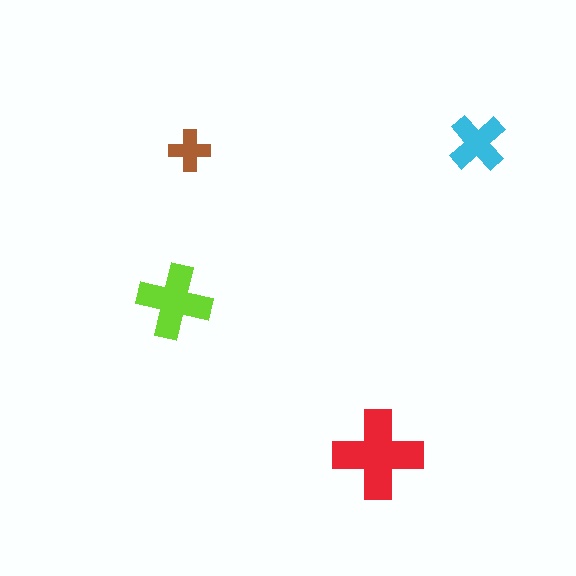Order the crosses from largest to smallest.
the red one, the lime one, the cyan one, the brown one.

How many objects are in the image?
There are 4 objects in the image.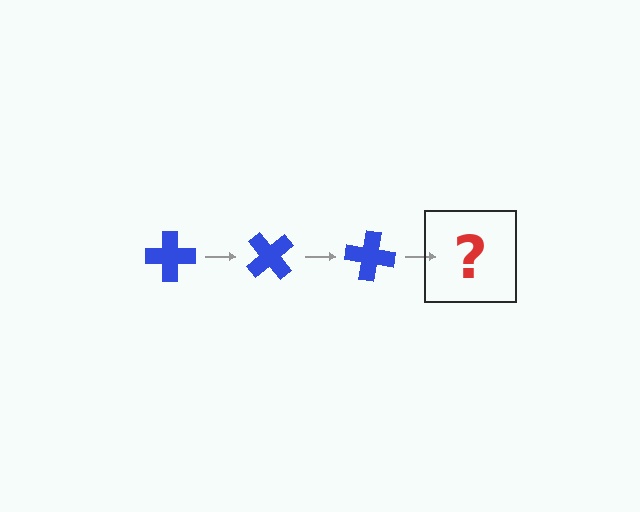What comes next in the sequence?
The next element should be a blue cross rotated 150 degrees.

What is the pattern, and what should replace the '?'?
The pattern is that the cross rotates 50 degrees each step. The '?' should be a blue cross rotated 150 degrees.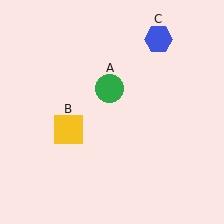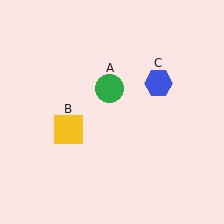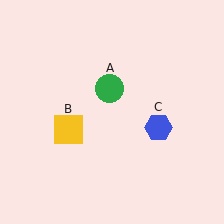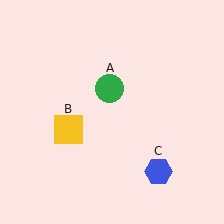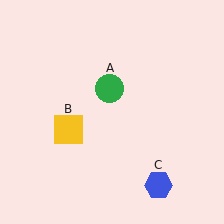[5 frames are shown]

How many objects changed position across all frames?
1 object changed position: blue hexagon (object C).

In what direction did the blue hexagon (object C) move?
The blue hexagon (object C) moved down.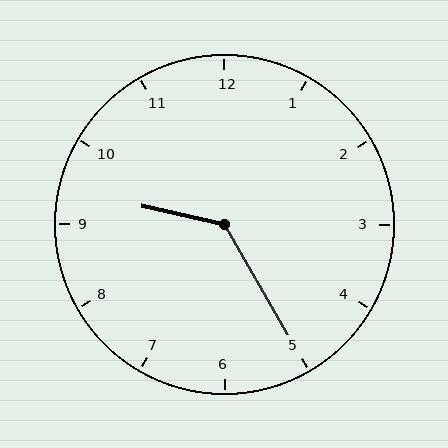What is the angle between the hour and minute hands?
Approximately 132 degrees.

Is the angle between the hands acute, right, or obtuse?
It is obtuse.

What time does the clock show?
9:25.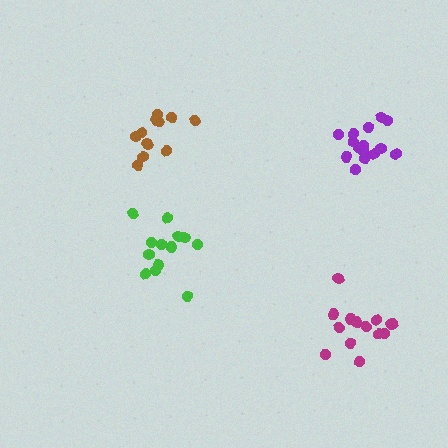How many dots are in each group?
Group 1: 11 dots, Group 2: 13 dots, Group 3: 15 dots, Group 4: 14 dots (53 total).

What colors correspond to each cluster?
The clusters are colored: brown, green, purple, magenta.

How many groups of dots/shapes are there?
There are 4 groups.